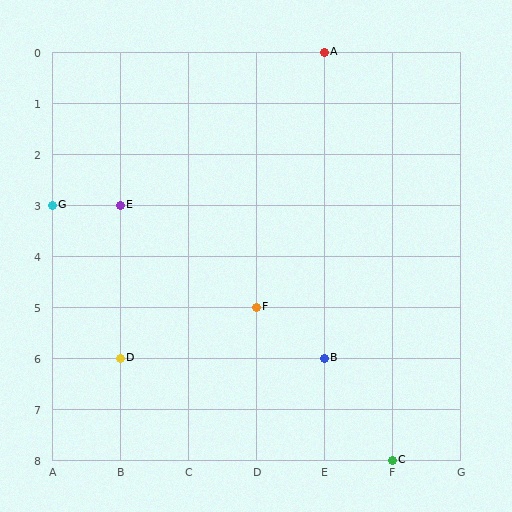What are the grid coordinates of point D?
Point D is at grid coordinates (B, 6).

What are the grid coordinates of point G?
Point G is at grid coordinates (A, 3).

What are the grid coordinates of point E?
Point E is at grid coordinates (B, 3).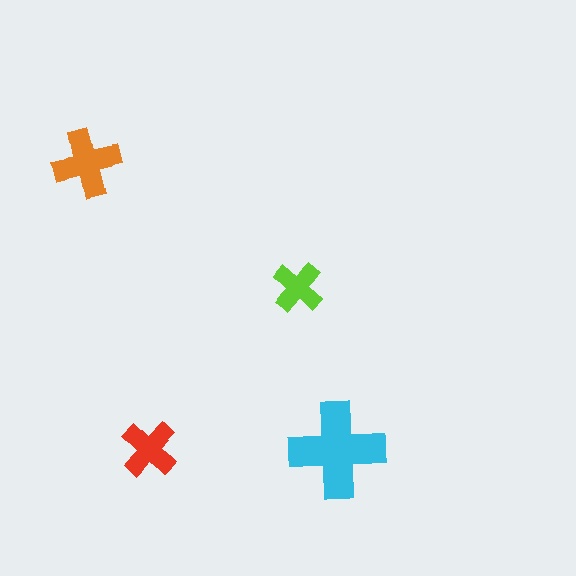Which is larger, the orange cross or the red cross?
The orange one.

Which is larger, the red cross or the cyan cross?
The cyan one.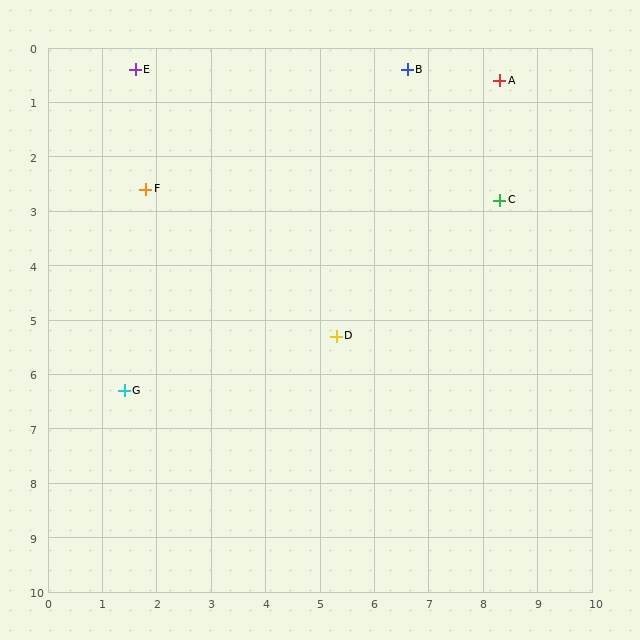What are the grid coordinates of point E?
Point E is at approximately (1.6, 0.4).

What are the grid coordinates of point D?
Point D is at approximately (5.3, 5.3).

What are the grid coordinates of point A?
Point A is at approximately (8.3, 0.6).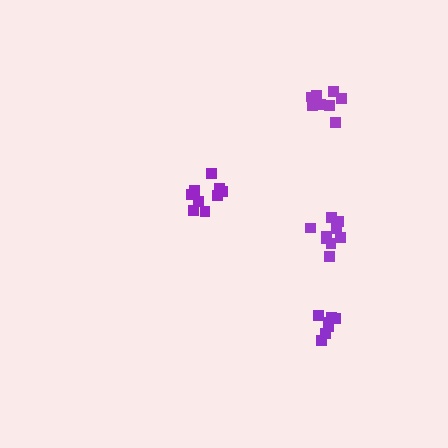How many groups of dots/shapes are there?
There are 4 groups.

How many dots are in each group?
Group 1: 10 dots, Group 2: 9 dots, Group 3: 8 dots, Group 4: 7 dots (34 total).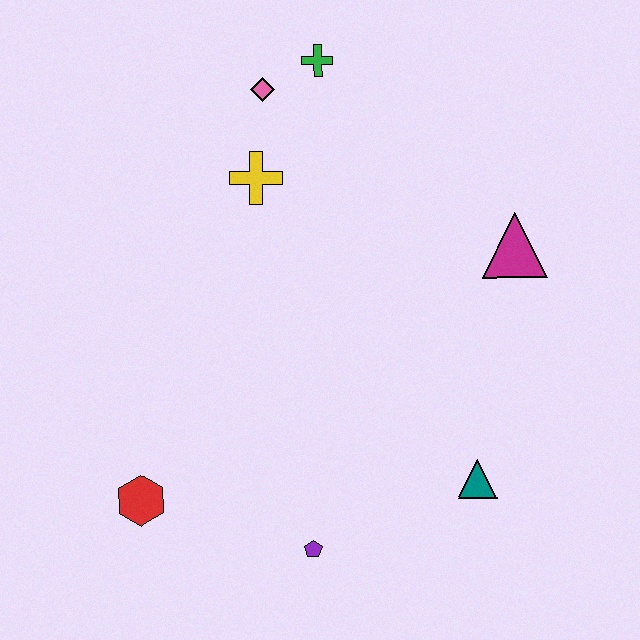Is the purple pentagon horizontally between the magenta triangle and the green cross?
No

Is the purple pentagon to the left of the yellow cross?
No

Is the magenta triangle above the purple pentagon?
Yes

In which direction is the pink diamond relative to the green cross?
The pink diamond is to the left of the green cross.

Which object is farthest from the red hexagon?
The green cross is farthest from the red hexagon.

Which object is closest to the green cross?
The pink diamond is closest to the green cross.